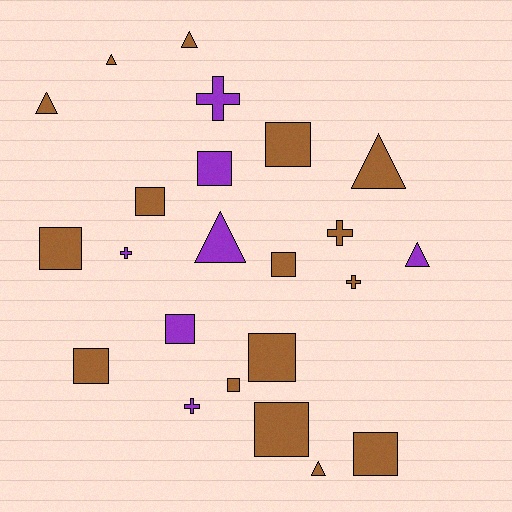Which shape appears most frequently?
Square, with 11 objects.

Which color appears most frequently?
Brown, with 16 objects.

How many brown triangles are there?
There are 5 brown triangles.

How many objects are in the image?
There are 23 objects.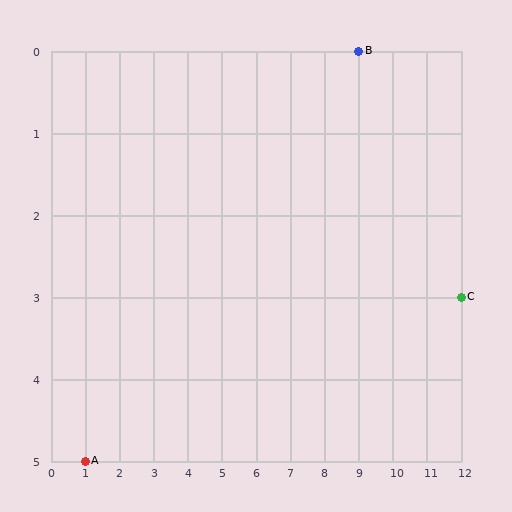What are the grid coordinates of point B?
Point B is at grid coordinates (9, 0).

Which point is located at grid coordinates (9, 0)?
Point B is at (9, 0).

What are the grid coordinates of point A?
Point A is at grid coordinates (1, 5).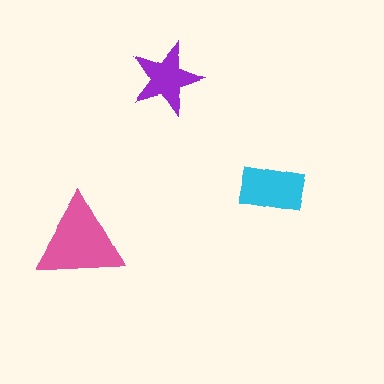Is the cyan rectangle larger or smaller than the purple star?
Larger.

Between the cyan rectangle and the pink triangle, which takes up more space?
The pink triangle.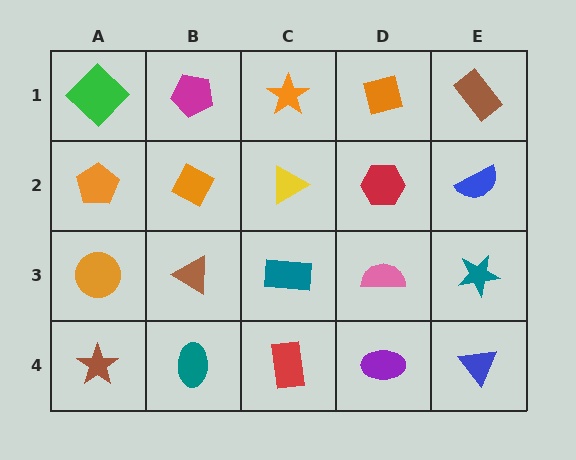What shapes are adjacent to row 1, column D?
A red hexagon (row 2, column D), an orange star (row 1, column C), a brown rectangle (row 1, column E).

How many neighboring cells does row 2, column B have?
4.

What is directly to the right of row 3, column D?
A teal star.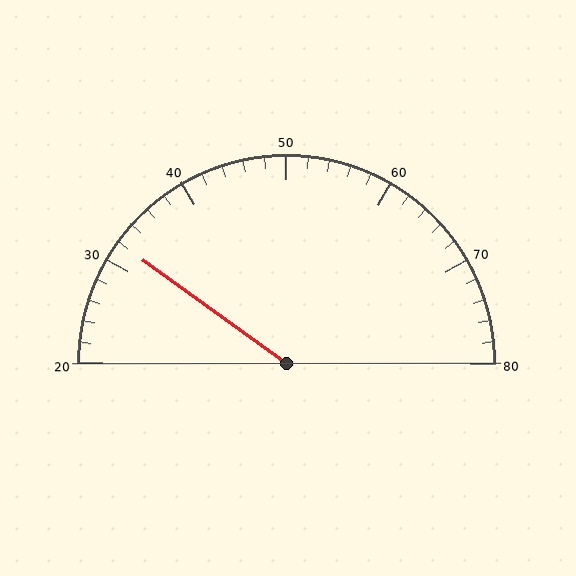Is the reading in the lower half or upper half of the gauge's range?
The reading is in the lower half of the range (20 to 80).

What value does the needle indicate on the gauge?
The needle indicates approximately 32.